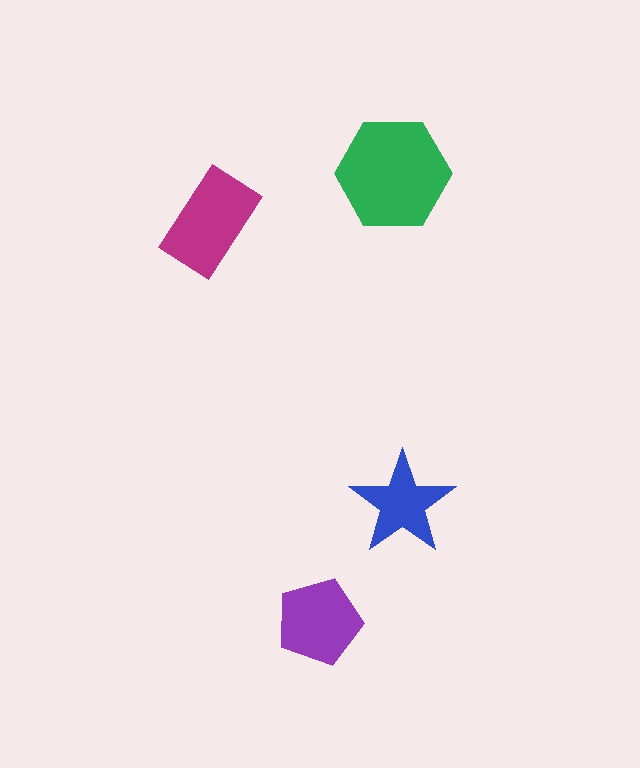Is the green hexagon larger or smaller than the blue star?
Larger.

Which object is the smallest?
The blue star.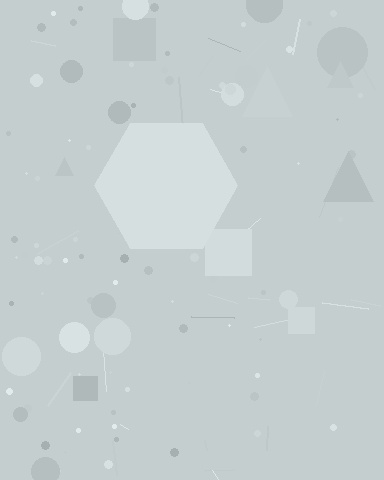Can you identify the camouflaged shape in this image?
The camouflaged shape is a hexagon.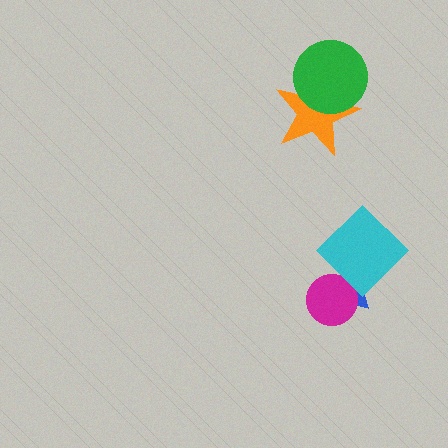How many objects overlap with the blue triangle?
2 objects overlap with the blue triangle.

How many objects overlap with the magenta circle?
2 objects overlap with the magenta circle.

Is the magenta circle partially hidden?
Yes, it is partially covered by another shape.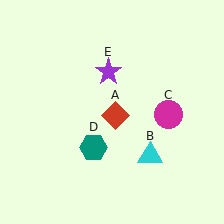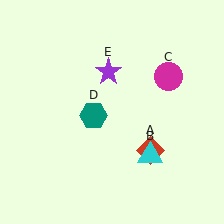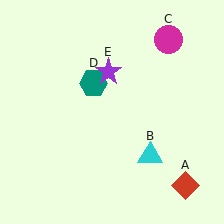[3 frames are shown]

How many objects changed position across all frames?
3 objects changed position: red diamond (object A), magenta circle (object C), teal hexagon (object D).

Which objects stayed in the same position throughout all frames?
Cyan triangle (object B) and purple star (object E) remained stationary.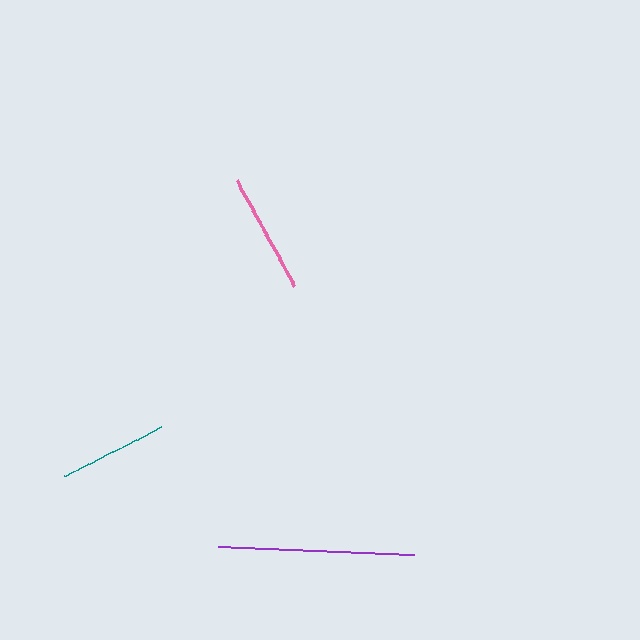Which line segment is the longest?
The purple line is the longest at approximately 196 pixels.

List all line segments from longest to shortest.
From longest to shortest: purple, pink, teal.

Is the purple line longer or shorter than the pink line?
The purple line is longer than the pink line.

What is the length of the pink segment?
The pink segment is approximately 121 pixels long.